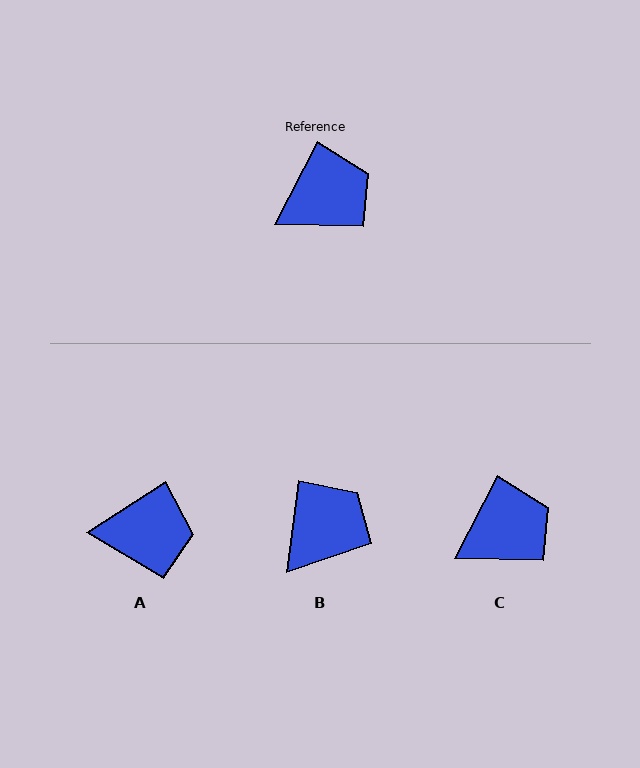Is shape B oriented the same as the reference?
No, it is off by about 20 degrees.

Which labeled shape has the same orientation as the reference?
C.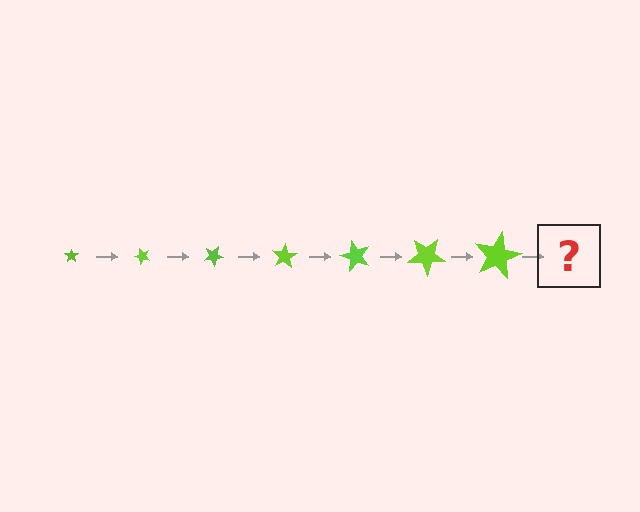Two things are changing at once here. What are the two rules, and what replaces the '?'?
The two rules are that the star grows larger each step and it rotates 50 degrees each step. The '?' should be a star, larger than the previous one and rotated 350 degrees from the start.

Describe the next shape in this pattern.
It should be a star, larger than the previous one and rotated 350 degrees from the start.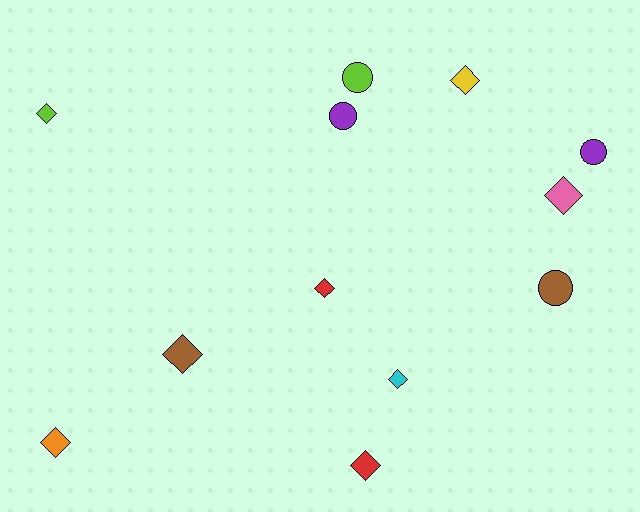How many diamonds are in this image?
There are 8 diamonds.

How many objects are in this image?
There are 12 objects.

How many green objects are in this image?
There are no green objects.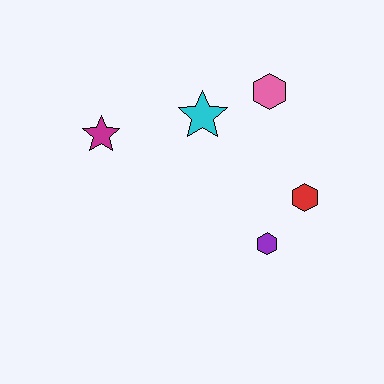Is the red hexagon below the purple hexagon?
No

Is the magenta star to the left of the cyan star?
Yes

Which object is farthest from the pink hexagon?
The magenta star is farthest from the pink hexagon.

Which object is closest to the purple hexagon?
The red hexagon is closest to the purple hexagon.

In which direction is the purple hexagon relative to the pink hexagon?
The purple hexagon is below the pink hexagon.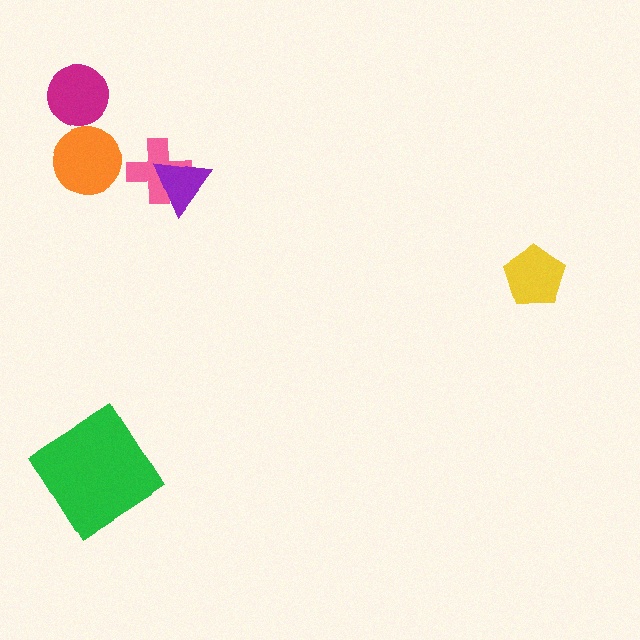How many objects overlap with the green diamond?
0 objects overlap with the green diamond.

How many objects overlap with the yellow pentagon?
0 objects overlap with the yellow pentagon.